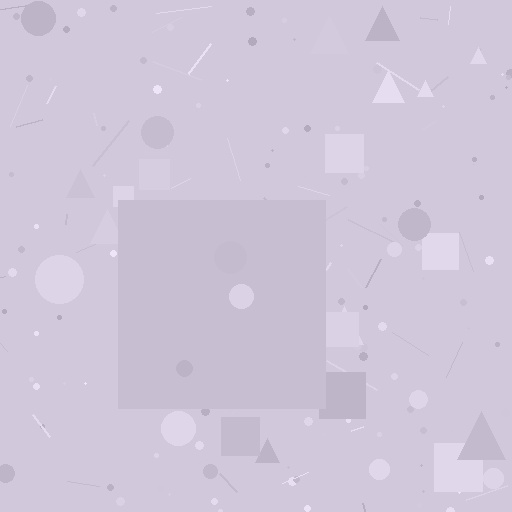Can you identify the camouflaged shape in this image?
The camouflaged shape is a square.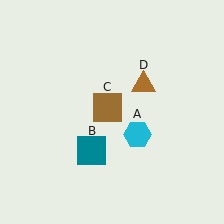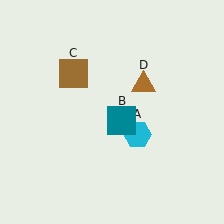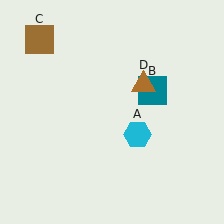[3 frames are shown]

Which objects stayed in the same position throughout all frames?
Cyan hexagon (object A) and brown triangle (object D) remained stationary.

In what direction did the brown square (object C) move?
The brown square (object C) moved up and to the left.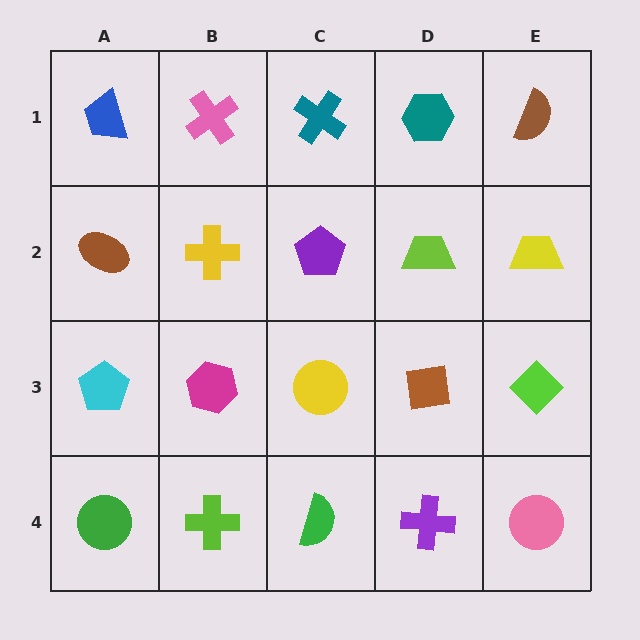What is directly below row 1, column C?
A purple pentagon.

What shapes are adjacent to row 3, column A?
A brown ellipse (row 2, column A), a green circle (row 4, column A), a magenta hexagon (row 3, column B).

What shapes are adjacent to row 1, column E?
A yellow trapezoid (row 2, column E), a teal hexagon (row 1, column D).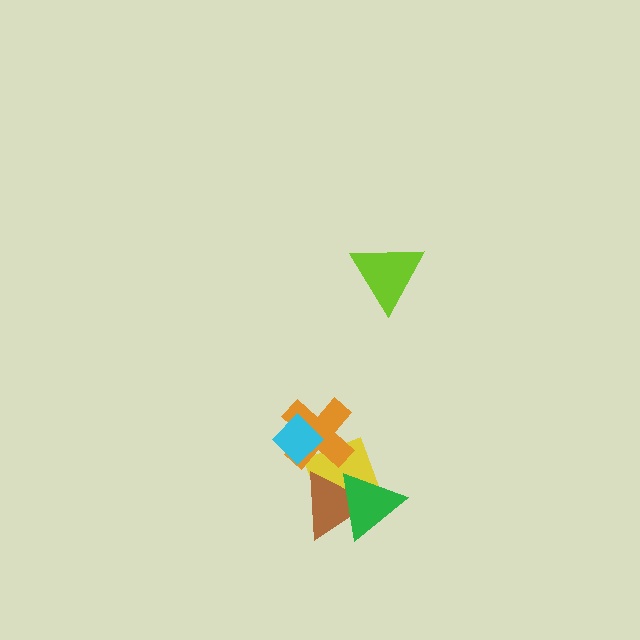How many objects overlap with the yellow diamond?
4 objects overlap with the yellow diamond.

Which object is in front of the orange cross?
The cyan diamond is in front of the orange cross.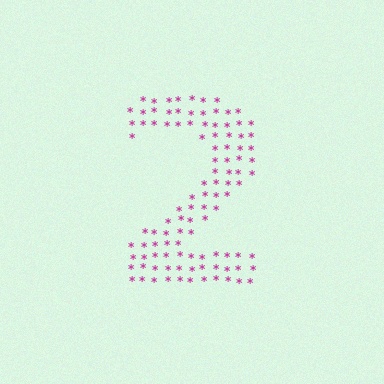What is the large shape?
The large shape is the digit 2.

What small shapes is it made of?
It is made of small asterisks.